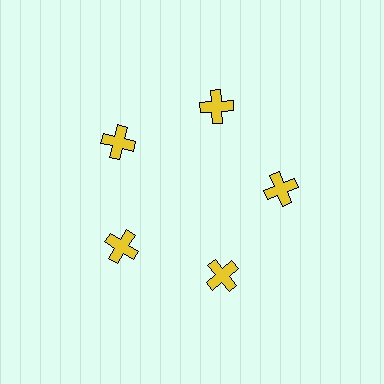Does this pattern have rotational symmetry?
Yes, this pattern has 5-fold rotational symmetry. It looks the same after rotating 72 degrees around the center.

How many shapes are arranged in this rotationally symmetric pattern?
There are 5 shapes, arranged in 5 groups of 1.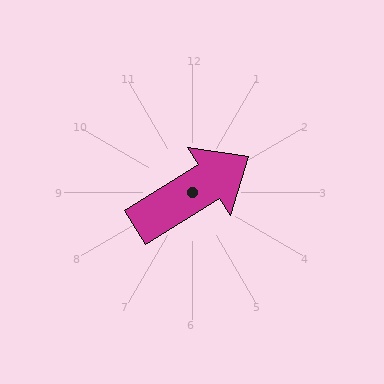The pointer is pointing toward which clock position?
Roughly 2 o'clock.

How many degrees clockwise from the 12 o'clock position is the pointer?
Approximately 58 degrees.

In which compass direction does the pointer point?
Northeast.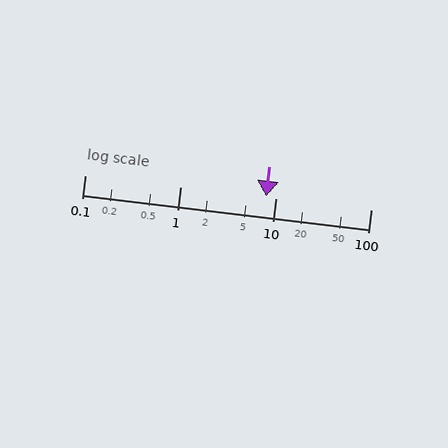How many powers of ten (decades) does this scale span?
The scale spans 3 decades, from 0.1 to 100.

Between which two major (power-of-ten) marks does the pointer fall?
The pointer is between 1 and 10.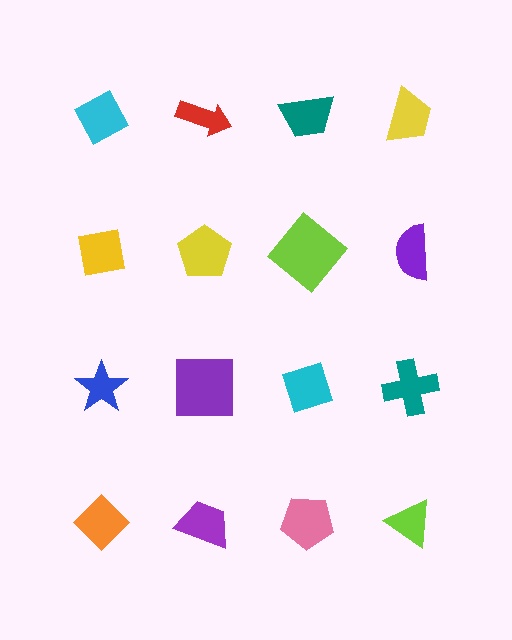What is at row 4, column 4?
A lime triangle.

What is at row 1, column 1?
A cyan diamond.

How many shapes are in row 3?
4 shapes.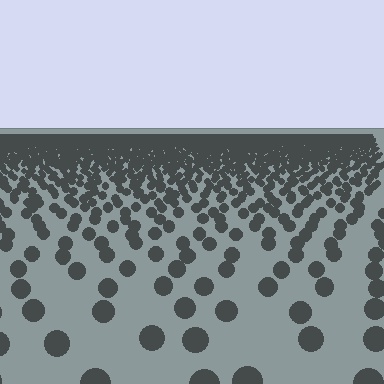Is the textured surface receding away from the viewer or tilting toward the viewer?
The surface is receding away from the viewer. Texture elements get smaller and denser toward the top.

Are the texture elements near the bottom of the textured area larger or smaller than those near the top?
Larger. Near the bottom, elements are closer to the viewer and appear at a bigger on-screen size.